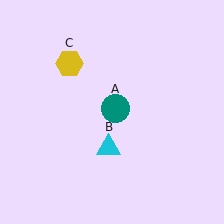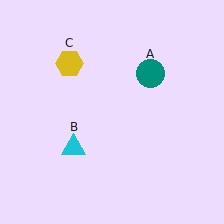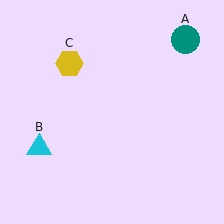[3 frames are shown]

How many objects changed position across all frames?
2 objects changed position: teal circle (object A), cyan triangle (object B).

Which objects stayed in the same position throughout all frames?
Yellow hexagon (object C) remained stationary.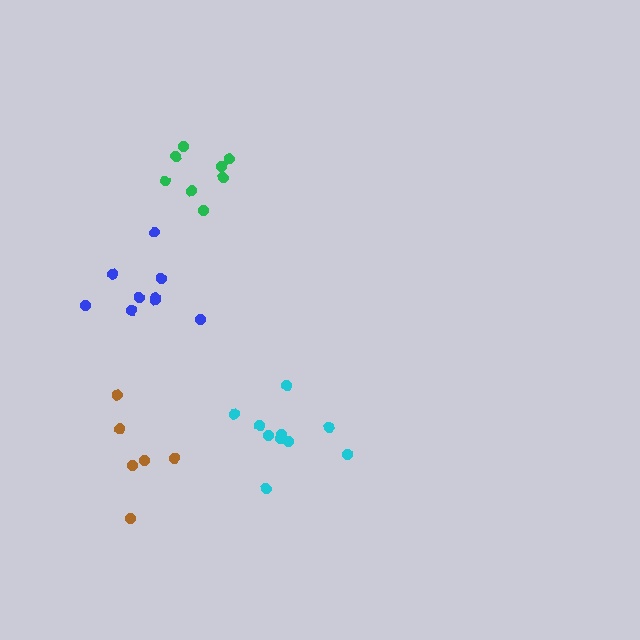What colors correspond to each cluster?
The clusters are colored: cyan, brown, blue, green.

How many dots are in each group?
Group 1: 10 dots, Group 2: 6 dots, Group 3: 9 dots, Group 4: 8 dots (33 total).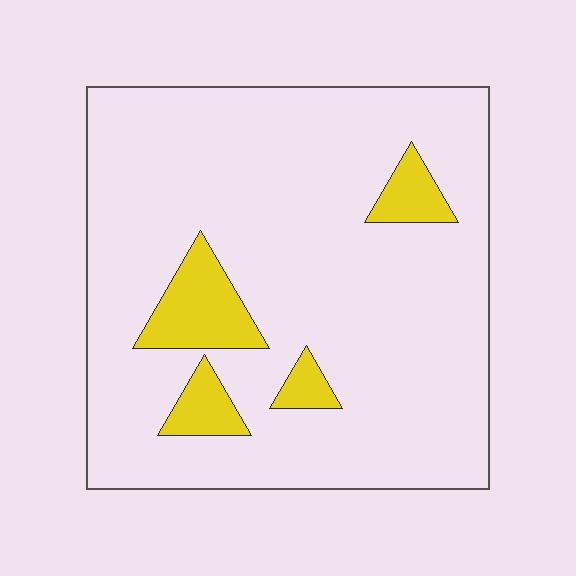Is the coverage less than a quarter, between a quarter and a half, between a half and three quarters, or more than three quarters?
Less than a quarter.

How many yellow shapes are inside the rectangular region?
4.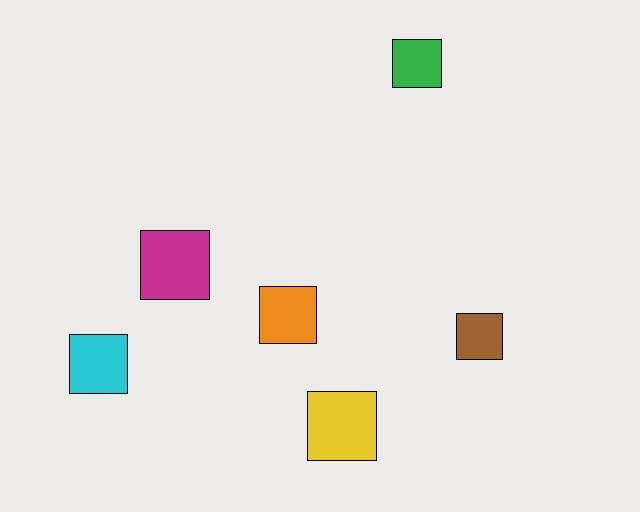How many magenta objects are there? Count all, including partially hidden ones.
There is 1 magenta object.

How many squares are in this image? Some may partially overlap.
There are 6 squares.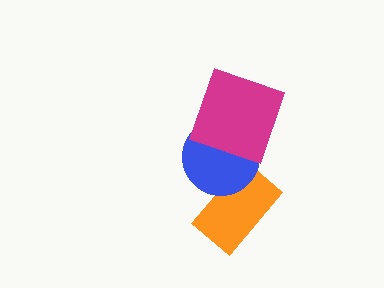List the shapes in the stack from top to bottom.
From top to bottom: the magenta square, the blue circle, the orange rectangle.